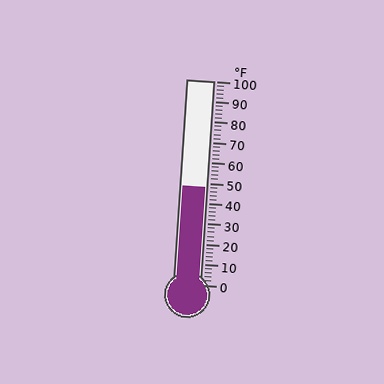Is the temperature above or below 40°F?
The temperature is above 40°F.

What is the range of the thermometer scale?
The thermometer scale ranges from 0°F to 100°F.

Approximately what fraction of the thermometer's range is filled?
The thermometer is filled to approximately 50% of its range.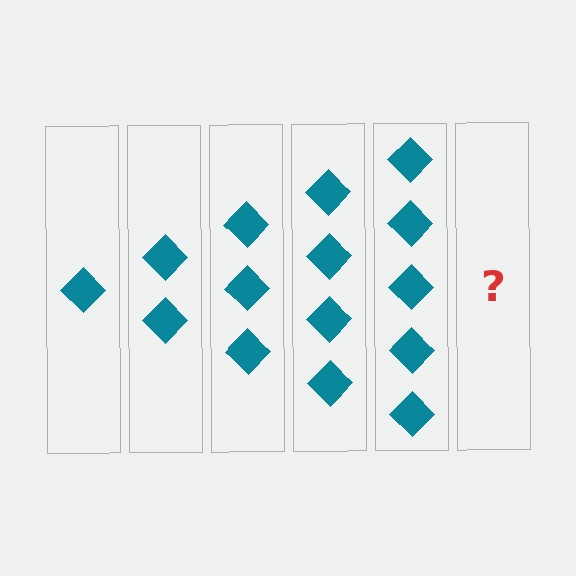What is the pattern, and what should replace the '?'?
The pattern is that each step adds one more diamond. The '?' should be 6 diamonds.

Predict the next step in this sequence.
The next step is 6 diamonds.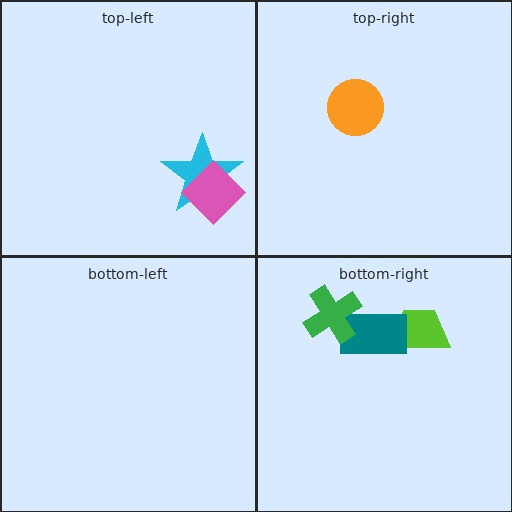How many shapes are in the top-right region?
1.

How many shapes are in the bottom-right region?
3.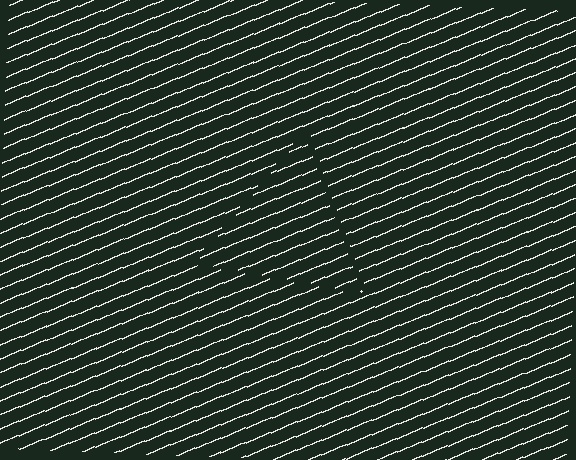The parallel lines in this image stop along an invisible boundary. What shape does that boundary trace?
An illusory triangle. The interior of the shape contains the same grating, shifted by half a period — the contour is defined by the phase discontinuity where line-ends from the inner and outer gratings abut.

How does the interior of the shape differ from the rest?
The interior of the shape contains the same grating, shifted by half a period — the contour is defined by the phase discontinuity where line-ends from the inner and outer gratings abut.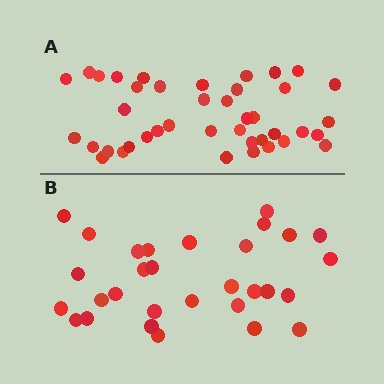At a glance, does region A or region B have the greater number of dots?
Region A (the top region) has more dots.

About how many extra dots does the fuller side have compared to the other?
Region A has roughly 12 or so more dots than region B.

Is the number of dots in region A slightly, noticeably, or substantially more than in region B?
Region A has noticeably more, but not dramatically so. The ratio is roughly 1.4 to 1.